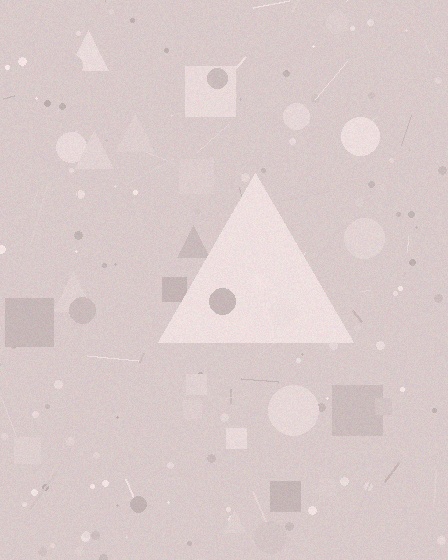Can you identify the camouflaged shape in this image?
The camouflaged shape is a triangle.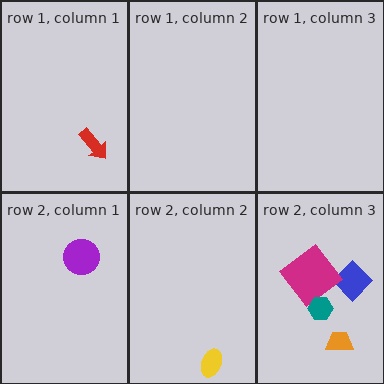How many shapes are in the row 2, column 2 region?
1.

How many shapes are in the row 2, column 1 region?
1.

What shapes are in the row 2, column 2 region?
The yellow ellipse.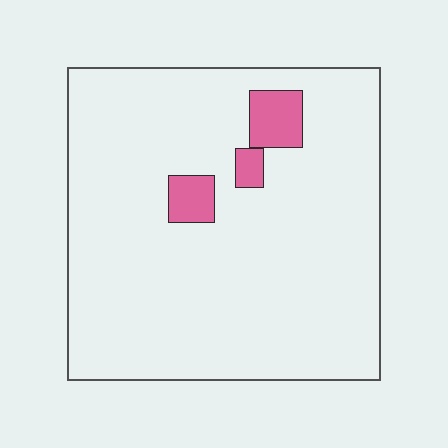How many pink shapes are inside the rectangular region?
3.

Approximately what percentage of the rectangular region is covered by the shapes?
Approximately 5%.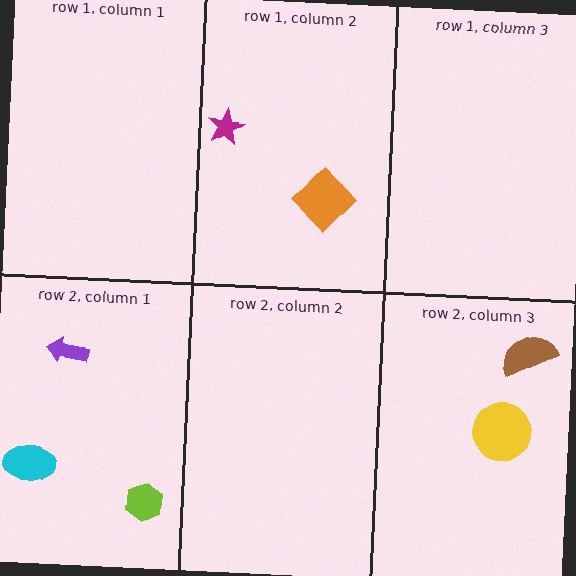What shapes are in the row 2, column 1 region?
The cyan ellipse, the lime hexagon, the purple arrow.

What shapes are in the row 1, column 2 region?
The orange diamond, the magenta star.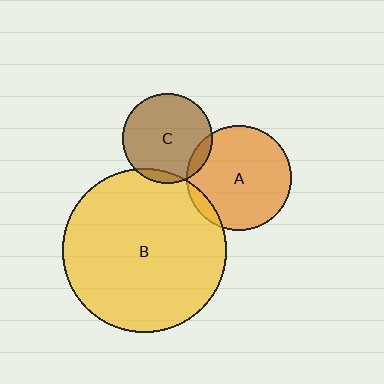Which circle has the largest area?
Circle B (yellow).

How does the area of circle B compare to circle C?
Approximately 3.3 times.